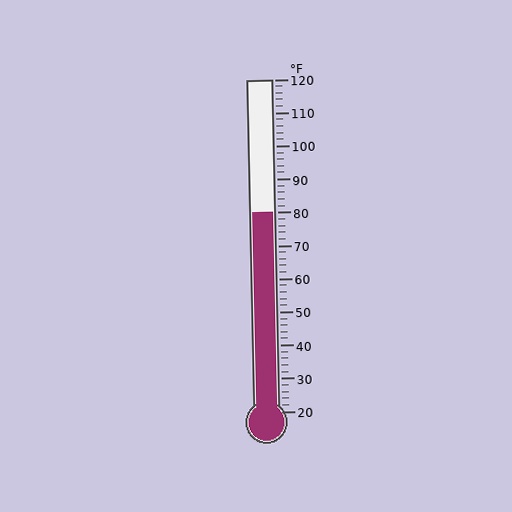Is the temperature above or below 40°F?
The temperature is above 40°F.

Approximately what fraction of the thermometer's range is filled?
The thermometer is filled to approximately 60% of its range.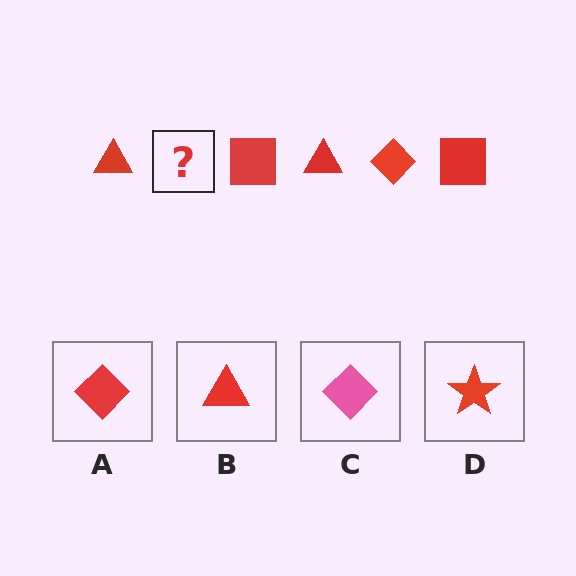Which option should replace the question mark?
Option A.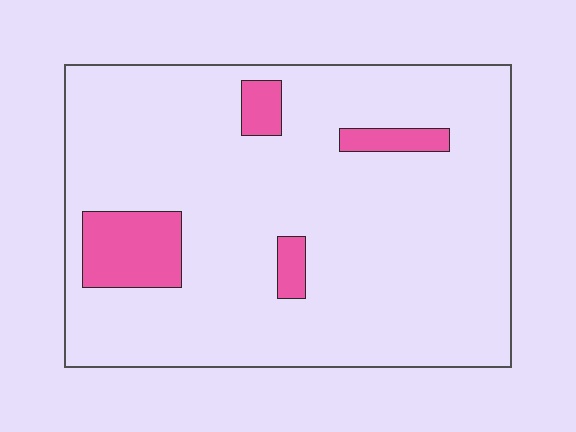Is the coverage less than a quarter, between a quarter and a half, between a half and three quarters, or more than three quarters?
Less than a quarter.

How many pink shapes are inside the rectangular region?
4.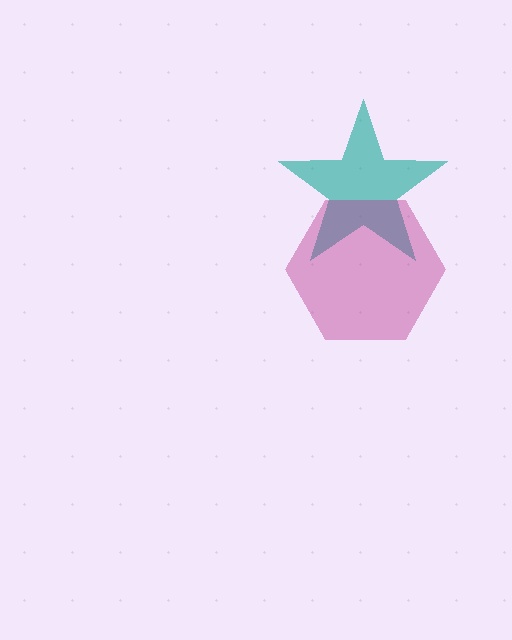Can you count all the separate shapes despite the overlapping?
Yes, there are 2 separate shapes.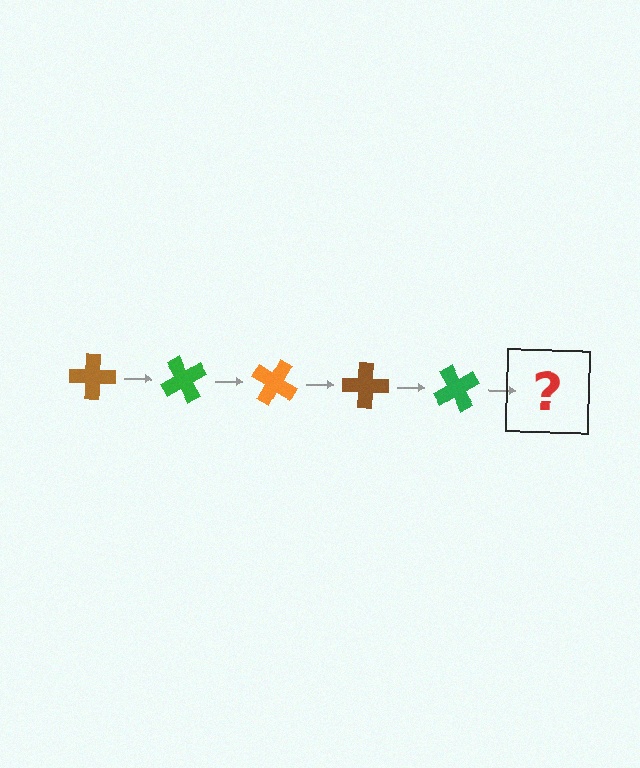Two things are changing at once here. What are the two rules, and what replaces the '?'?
The two rules are that it rotates 60 degrees each step and the color cycles through brown, green, and orange. The '?' should be an orange cross, rotated 300 degrees from the start.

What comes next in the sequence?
The next element should be an orange cross, rotated 300 degrees from the start.